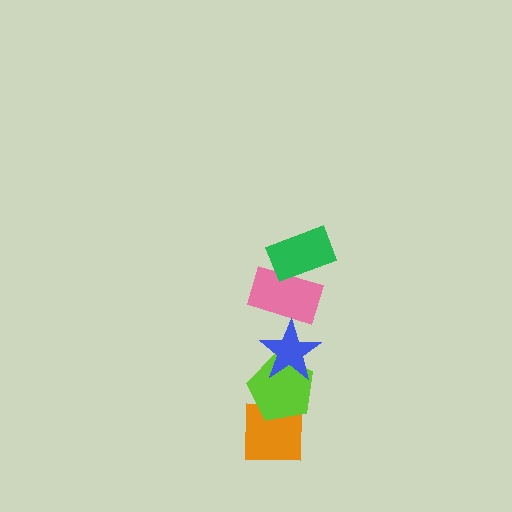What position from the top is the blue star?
The blue star is 3rd from the top.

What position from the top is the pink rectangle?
The pink rectangle is 2nd from the top.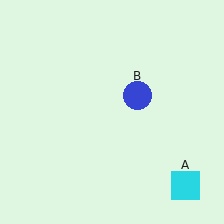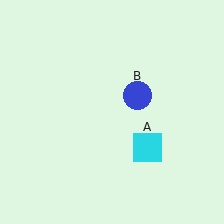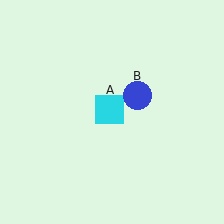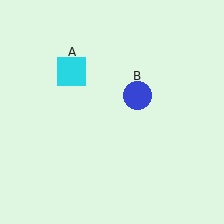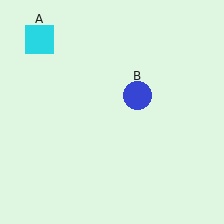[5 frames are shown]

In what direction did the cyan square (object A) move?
The cyan square (object A) moved up and to the left.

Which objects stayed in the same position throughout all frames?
Blue circle (object B) remained stationary.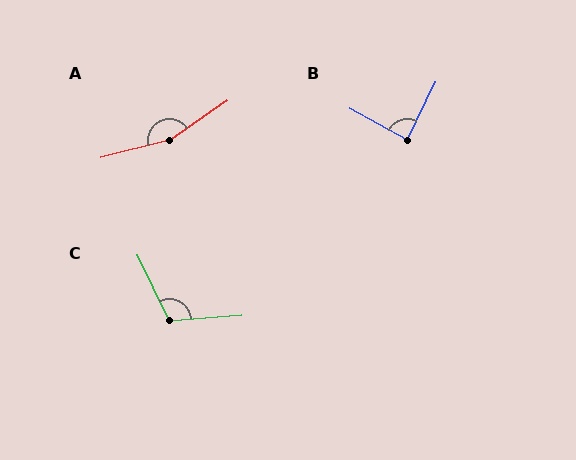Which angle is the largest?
A, at approximately 160 degrees.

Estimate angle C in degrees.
Approximately 111 degrees.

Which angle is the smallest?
B, at approximately 87 degrees.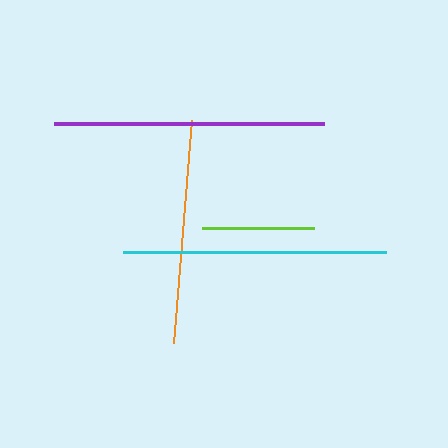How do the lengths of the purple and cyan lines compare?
The purple and cyan lines are approximately the same length.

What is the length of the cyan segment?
The cyan segment is approximately 263 pixels long.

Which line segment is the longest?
The purple line is the longest at approximately 271 pixels.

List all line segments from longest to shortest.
From longest to shortest: purple, cyan, orange, lime.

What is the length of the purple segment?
The purple segment is approximately 271 pixels long.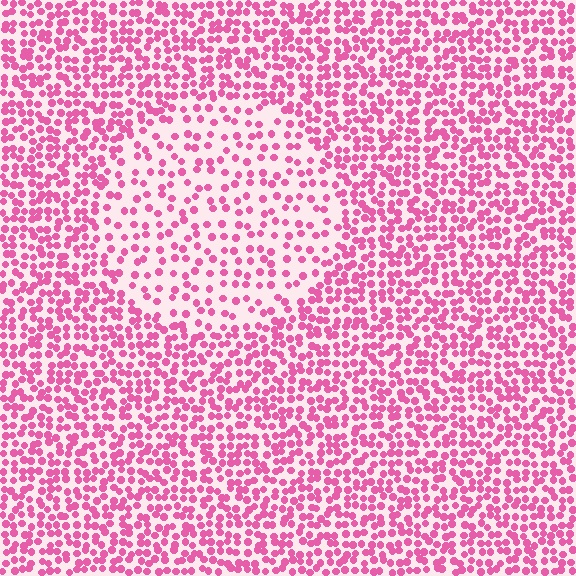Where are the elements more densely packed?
The elements are more densely packed outside the circle boundary.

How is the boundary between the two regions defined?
The boundary is defined by a change in element density (approximately 2.0x ratio). All elements are the same color, size, and shape.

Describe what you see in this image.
The image contains small pink elements arranged at two different densities. A circle-shaped region is visible where the elements are less densely packed than the surrounding area.